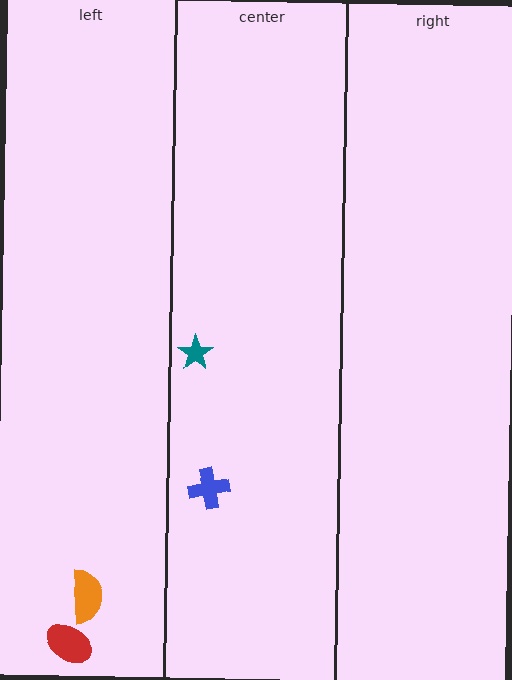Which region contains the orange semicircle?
The left region.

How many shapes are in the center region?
2.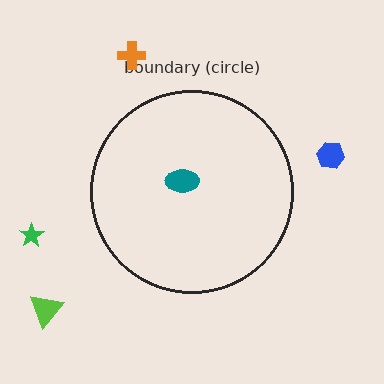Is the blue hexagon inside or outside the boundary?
Outside.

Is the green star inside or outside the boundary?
Outside.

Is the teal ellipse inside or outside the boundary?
Inside.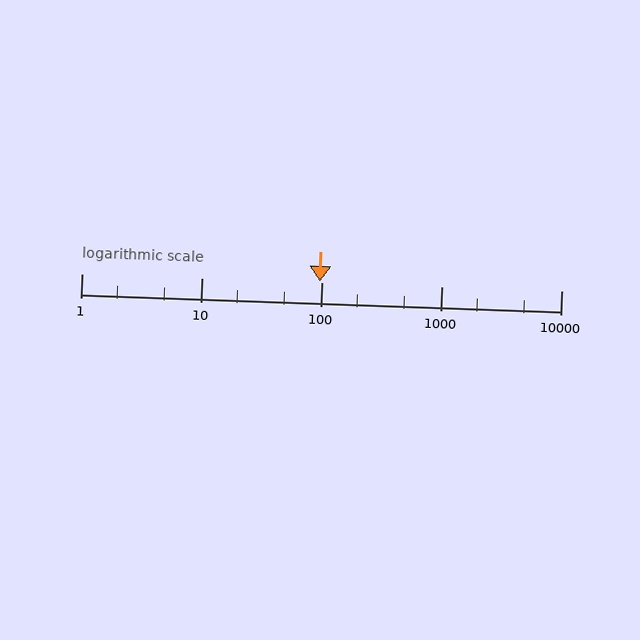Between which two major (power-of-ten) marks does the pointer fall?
The pointer is between 10 and 100.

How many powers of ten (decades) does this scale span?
The scale spans 4 decades, from 1 to 10000.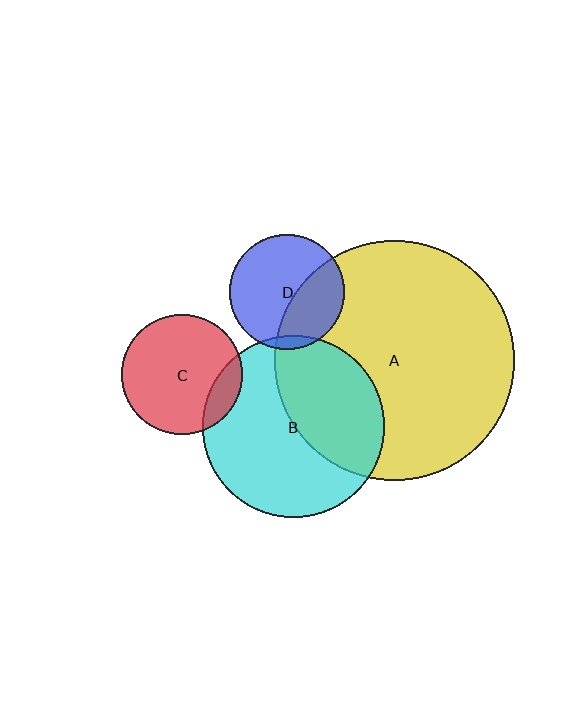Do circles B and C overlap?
Yes.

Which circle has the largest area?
Circle A (yellow).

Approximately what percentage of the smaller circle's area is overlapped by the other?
Approximately 15%.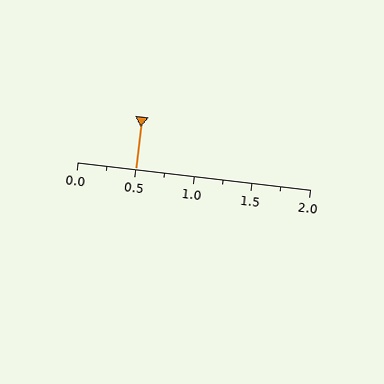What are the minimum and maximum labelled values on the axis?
The axis runs from 0.0 to 2.0.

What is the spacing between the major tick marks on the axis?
The major ticks are spaced 0.5 apart.